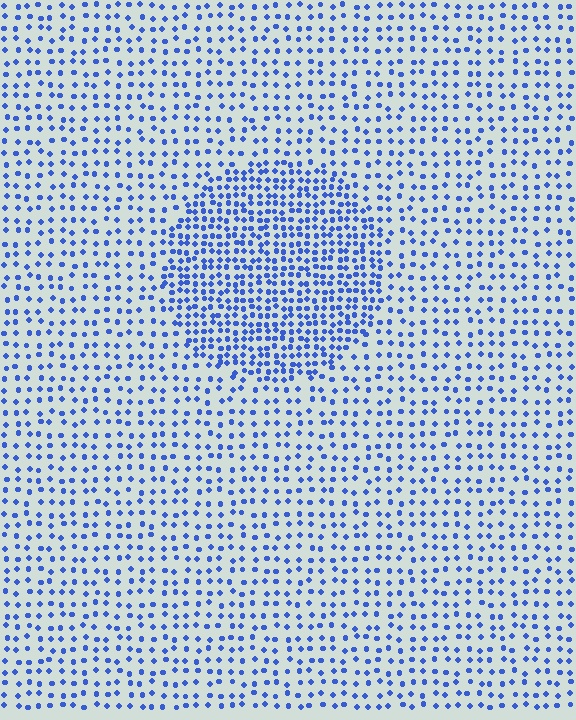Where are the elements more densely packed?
The elements are more densely packed inside the circle boundary.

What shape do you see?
I see a circle.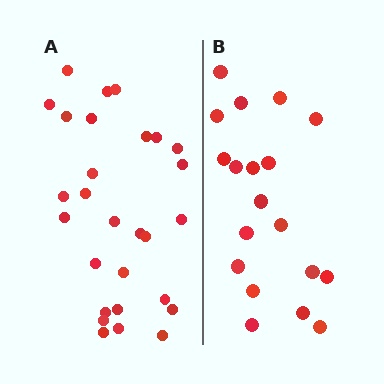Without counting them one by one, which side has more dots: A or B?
Region A (the left region) has more dots.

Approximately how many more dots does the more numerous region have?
Region A has roughly 8 or so more dots than region B.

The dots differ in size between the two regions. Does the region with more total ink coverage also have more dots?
No. Region B has more total ink coverage because its dots are larger, but region A actually contains more individual dots. Total area can be misleading — the number of items is what matters here.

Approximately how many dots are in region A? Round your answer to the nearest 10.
About 30 dots. (The exact count is 28, which rounds to 30.)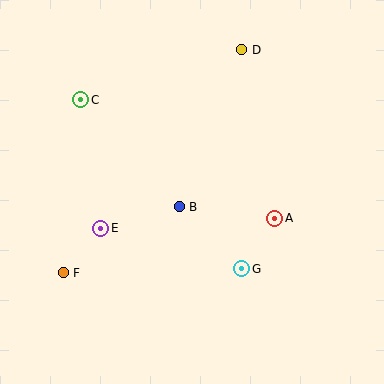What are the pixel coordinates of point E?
Point E is at (101, 228).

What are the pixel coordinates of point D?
Point D is at (242, 50).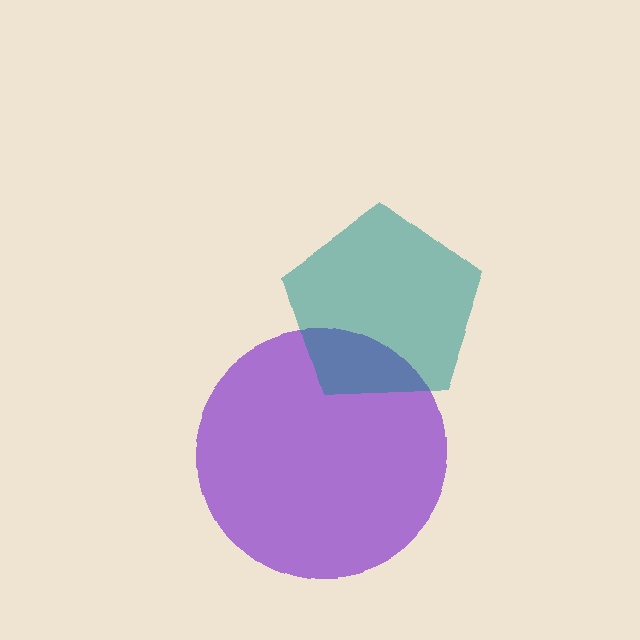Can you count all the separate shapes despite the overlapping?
Yes, there are 2 separate shapes.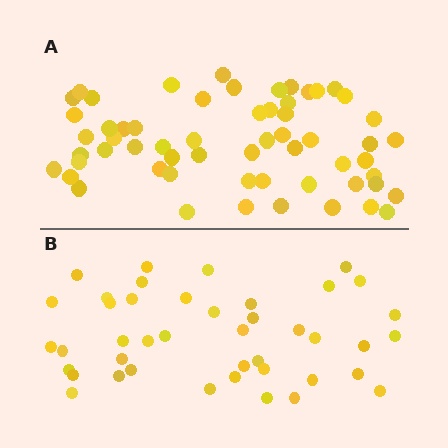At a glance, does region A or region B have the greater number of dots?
Region A (the top region) has more dots.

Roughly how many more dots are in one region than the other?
Region A has approximately 15 more dots than region B.